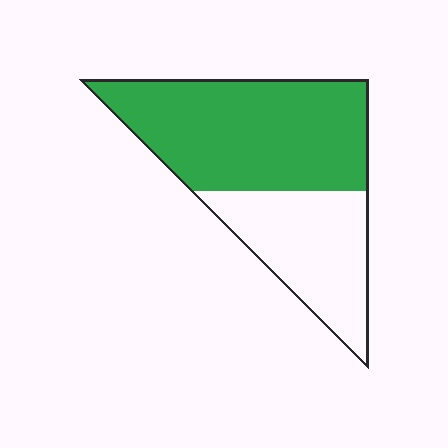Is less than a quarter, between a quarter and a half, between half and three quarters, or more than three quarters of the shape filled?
Between half and three quarters.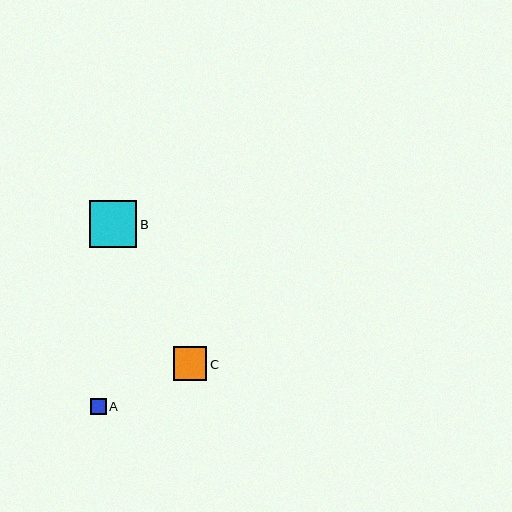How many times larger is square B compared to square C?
Square B is approximately 1.4 times the size of square C.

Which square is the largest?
Square B is the largest with a size of approximately 47 pixels.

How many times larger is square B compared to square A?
Square B is approximately 2.9 times the size of square A.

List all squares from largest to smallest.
From largest to smallest: B, C, A.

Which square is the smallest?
Square A is the smallest with a size of approximately 16 pixels.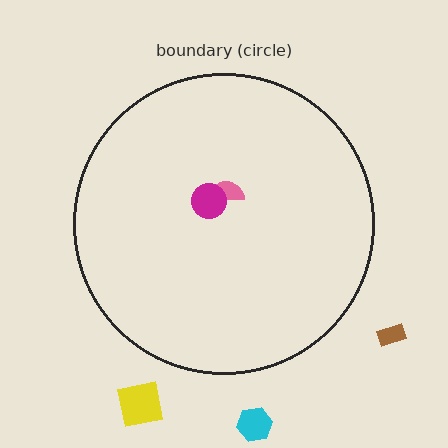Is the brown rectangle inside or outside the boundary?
Outside.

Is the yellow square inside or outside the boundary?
Outside.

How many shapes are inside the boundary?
2 inside, 3 outside.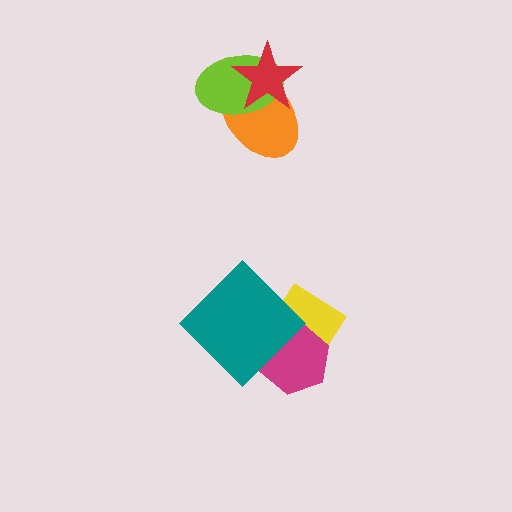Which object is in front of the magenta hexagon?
The teal diamond is in front of the magenta hexagon.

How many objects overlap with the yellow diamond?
2 objects overlap with the yellow diamond.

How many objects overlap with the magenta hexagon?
2 objects overlap with the magenta hexagon.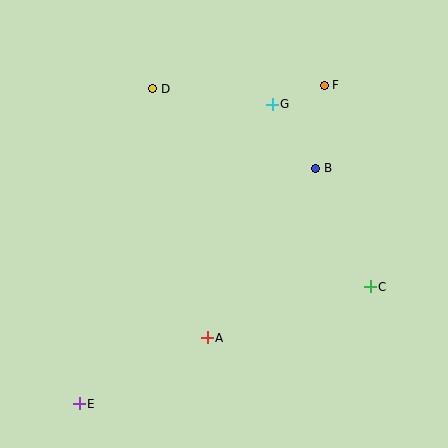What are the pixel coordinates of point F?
Point F is at (324, 85).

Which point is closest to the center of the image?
Point B at (316, 168) is closest to the center.